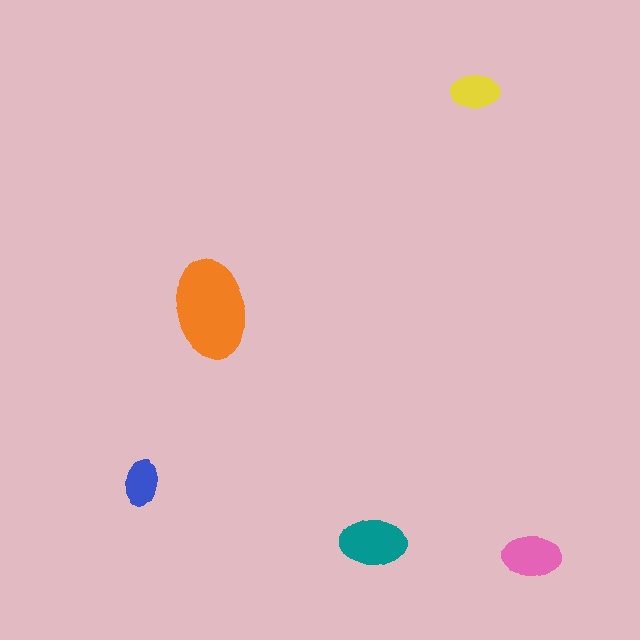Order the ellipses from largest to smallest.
the orange one, the teal one, the pink one, the yellow one, the blue one.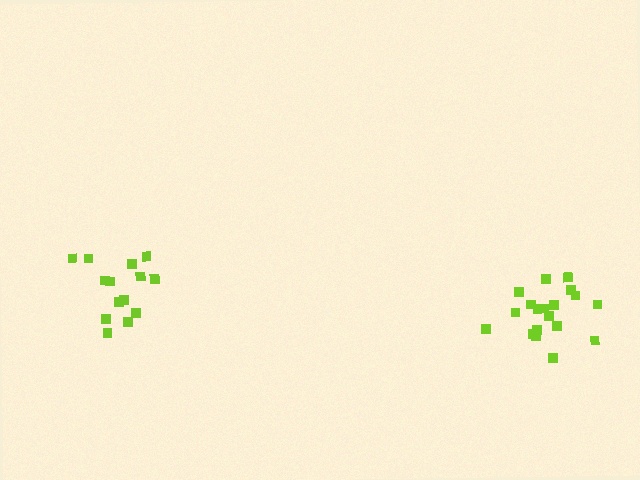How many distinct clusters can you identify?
There are 2 distinct clusters.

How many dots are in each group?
Group 1: 19 dots, Group 2: 14 dots (33 total).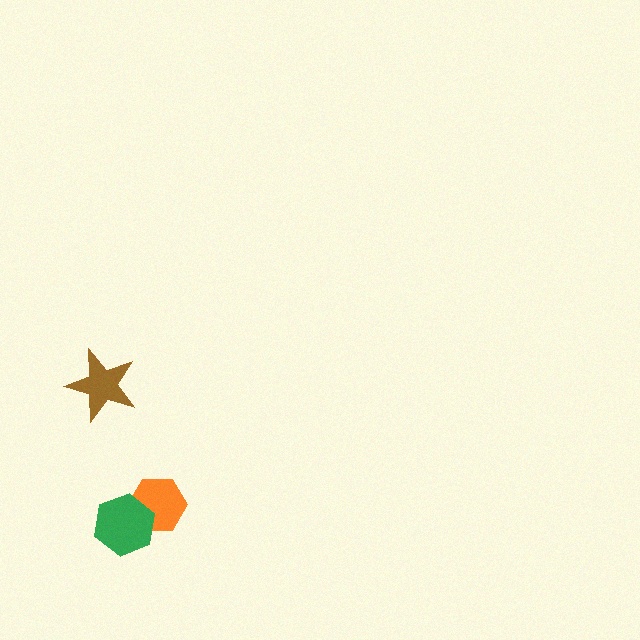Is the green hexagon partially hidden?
No, no other shape covers it.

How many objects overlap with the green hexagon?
1 object overlaps with the green hexagon.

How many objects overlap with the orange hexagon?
1 object overlaps with the orange hexagon.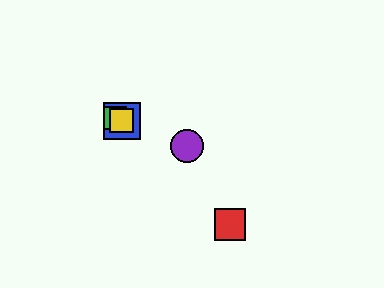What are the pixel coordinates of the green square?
The green square is at (115, 118).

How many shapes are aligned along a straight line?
4 shapes (the blue square, the green square, the yellow square, the purple circle) are aligned along a straight line.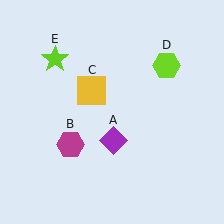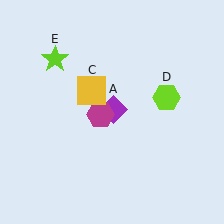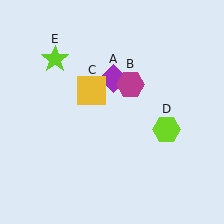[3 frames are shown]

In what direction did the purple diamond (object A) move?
The purple diamond (object A) moved up.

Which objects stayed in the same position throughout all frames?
Yellow square (object C) and lime star (object E) remained stationary.